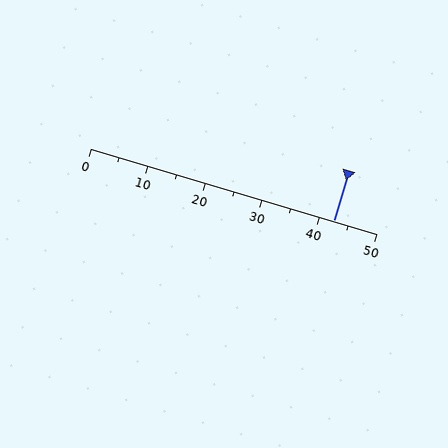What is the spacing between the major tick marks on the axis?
The major ticks are spaced 10 apart.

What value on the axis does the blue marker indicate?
The marker indicates approximately 42.5.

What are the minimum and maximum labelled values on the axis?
The axis runs from 0 to 50.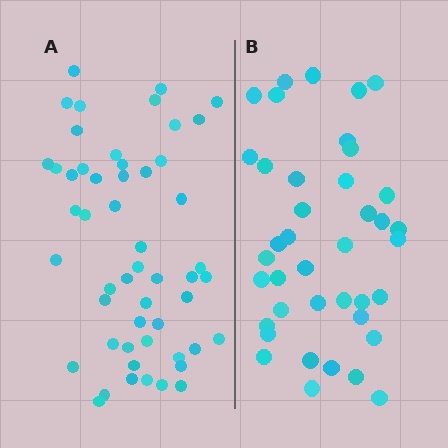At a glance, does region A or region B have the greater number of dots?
Region A (the left region) has more dots.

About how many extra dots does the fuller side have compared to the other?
Region A has roughly 12 or so more dots than region B.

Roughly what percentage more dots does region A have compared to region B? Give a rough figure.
About 30% more.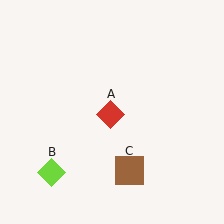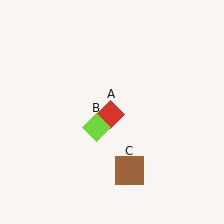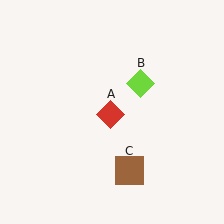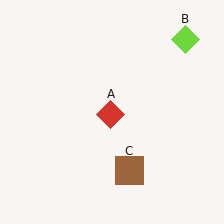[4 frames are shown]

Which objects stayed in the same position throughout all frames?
Red diamond (object A) and brown square (object C) remained stationary.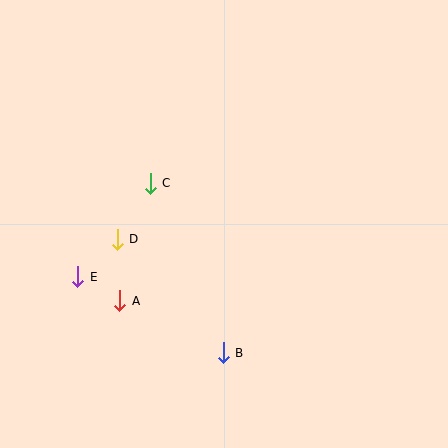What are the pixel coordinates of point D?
Point D is at (117, 239).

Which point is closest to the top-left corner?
Point C is closest to the top-left corner.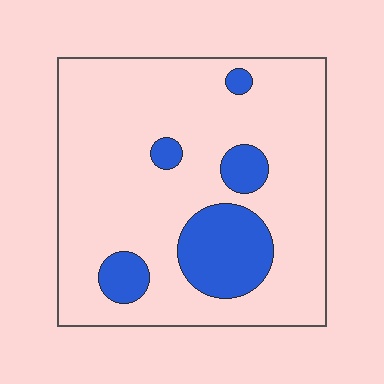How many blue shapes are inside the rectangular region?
5.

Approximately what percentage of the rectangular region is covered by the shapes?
Approximately 20%.